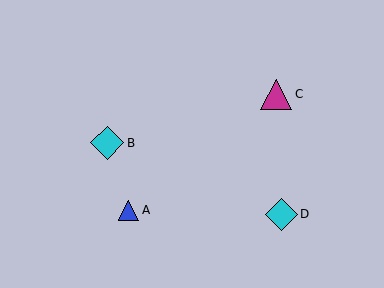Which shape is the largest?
The cyan diamond (labeled B) is the largest.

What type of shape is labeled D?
Shape D is a cyan diamond.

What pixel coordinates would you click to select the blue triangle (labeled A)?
Click at (129, 210) to select the blue triangle A.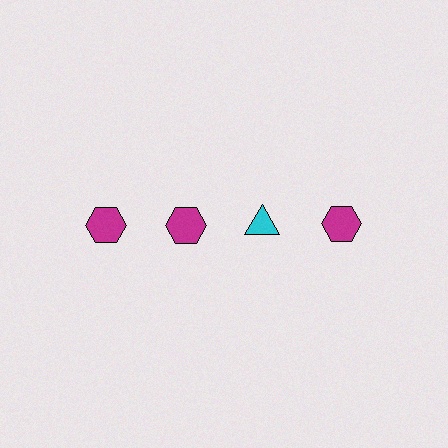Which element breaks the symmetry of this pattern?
The cyan triangle in the top row, center column breaks the symmetry. All other shapes are magenta hexagons.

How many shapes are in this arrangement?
There are 4 shapes arranged in a grid pattern.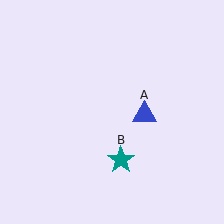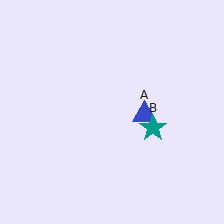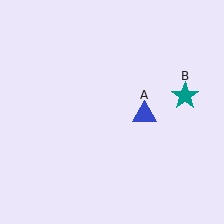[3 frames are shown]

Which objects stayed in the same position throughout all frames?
Blue triangle (object A) remained stationary.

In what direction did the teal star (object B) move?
The teal star (object B) moved up and to the right.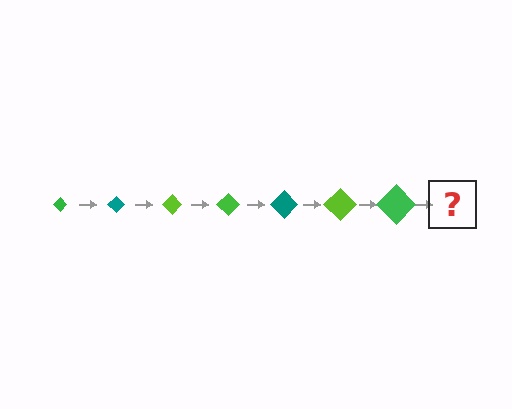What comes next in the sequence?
The next element should be a teal diamond, larger than the previous one.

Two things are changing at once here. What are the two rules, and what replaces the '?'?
The two rules are that the diamond grows larger each step and the color cycles through green, teal, and lime. The '?' should be a teal diamond, larger than the previous one.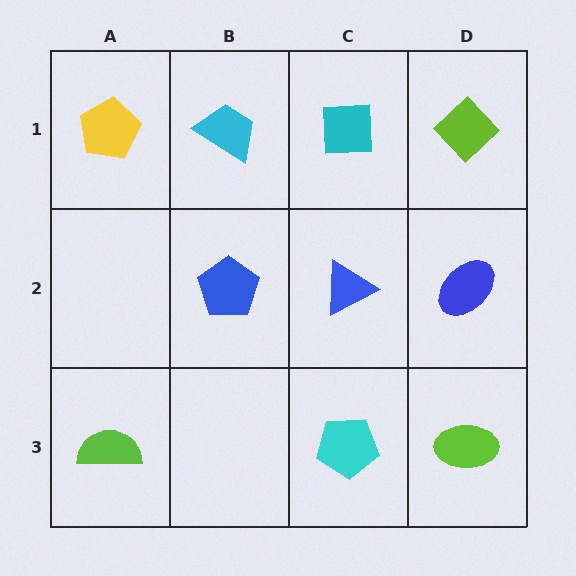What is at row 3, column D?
A lime ellipse.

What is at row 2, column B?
A blue pentagon.